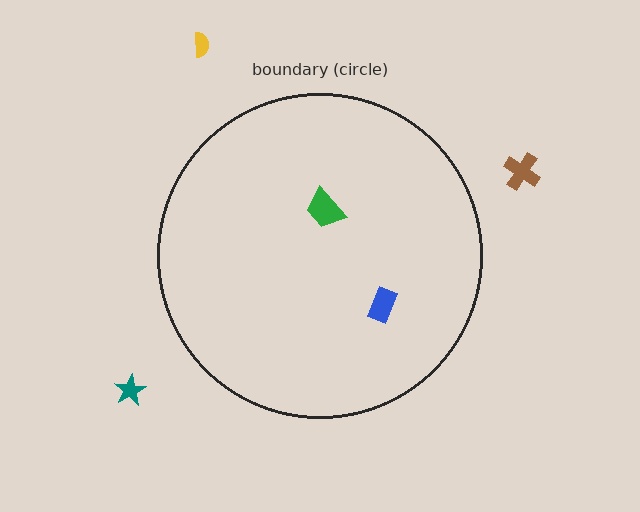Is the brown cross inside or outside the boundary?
Outside.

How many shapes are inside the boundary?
2 inside, 3 outside.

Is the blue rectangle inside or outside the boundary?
Inside.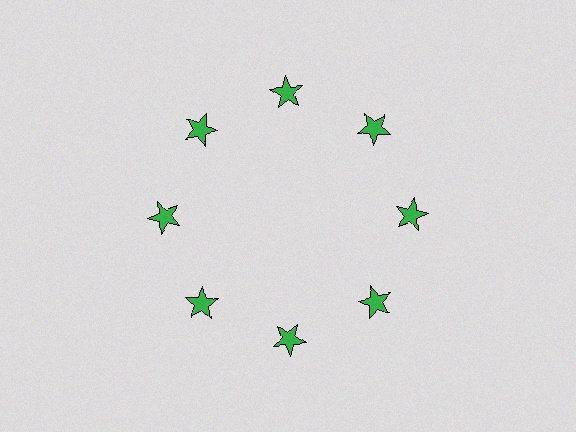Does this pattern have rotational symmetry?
Yes, this pattern has 8-fold rotational symmetry. It looks the same after rotating 45 degrees around the center.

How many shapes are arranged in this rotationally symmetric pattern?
There are 8 shapes, arranged in 8 groups of 1.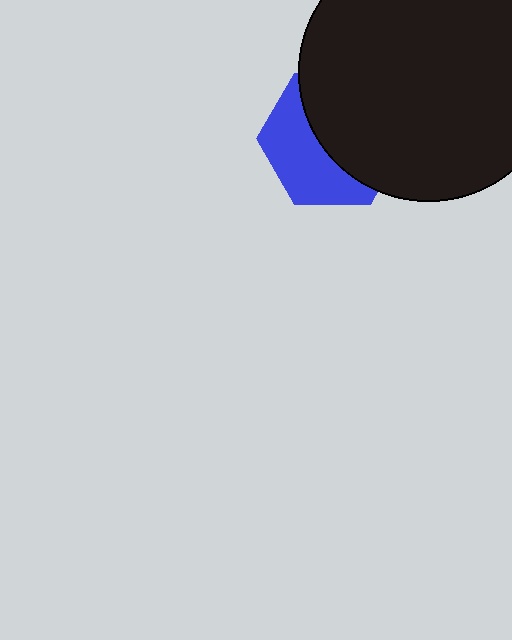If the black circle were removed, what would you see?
You would see the complete blue hexagon.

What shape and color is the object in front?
The object in front is a black circle.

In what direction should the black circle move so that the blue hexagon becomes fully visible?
The black circle should move right. That is the shortest direction to clear the overlap and leave the blue hexagon fully visible.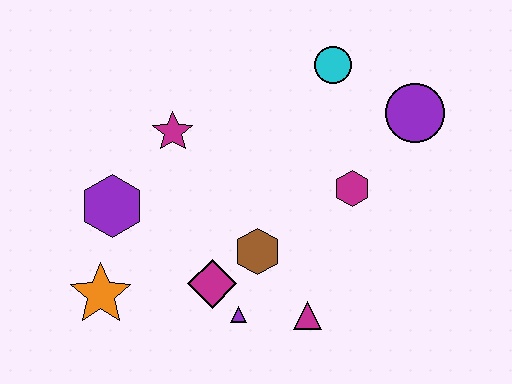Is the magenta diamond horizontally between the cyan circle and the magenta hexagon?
No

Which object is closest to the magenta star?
The purple hexagon is closest to the magenta star.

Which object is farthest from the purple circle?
The orange star is farthest from the purple circle.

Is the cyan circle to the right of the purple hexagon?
Yes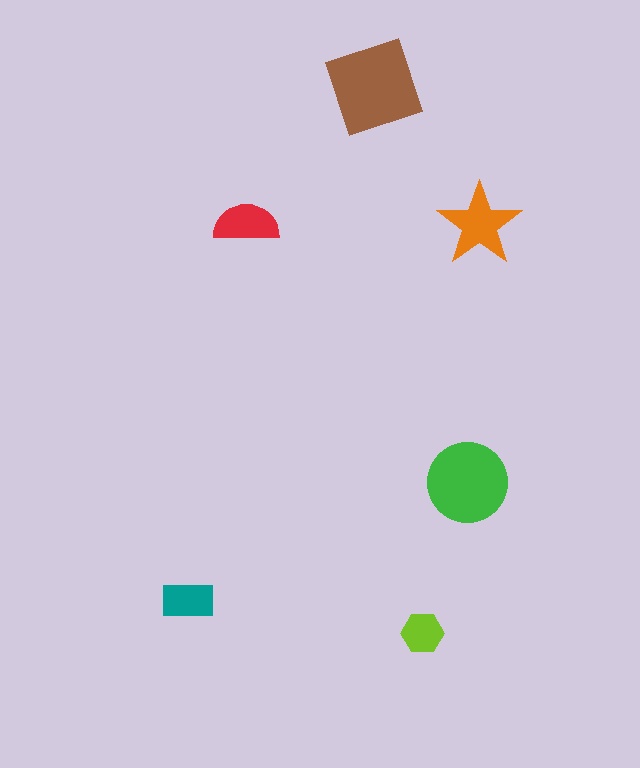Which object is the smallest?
The lime hexagon.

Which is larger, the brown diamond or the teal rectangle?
The brown diamond.